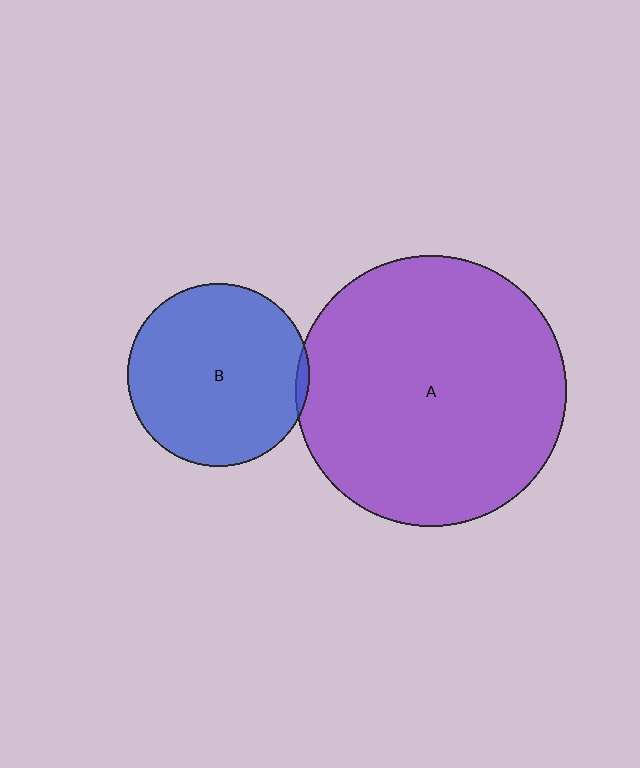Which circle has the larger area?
Circle A (purple).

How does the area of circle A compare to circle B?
Approximately 2.2 times.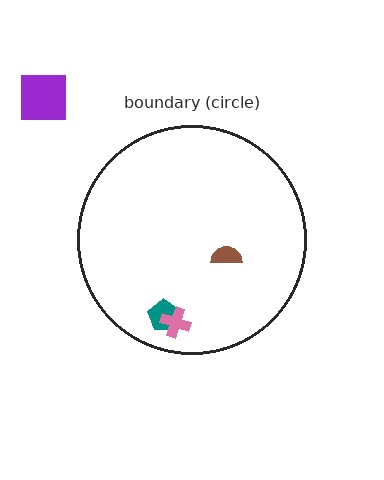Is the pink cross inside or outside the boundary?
Inside.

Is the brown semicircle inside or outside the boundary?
Inside.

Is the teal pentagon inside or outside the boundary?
Inside.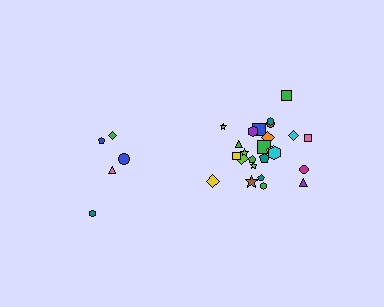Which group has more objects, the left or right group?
The right group.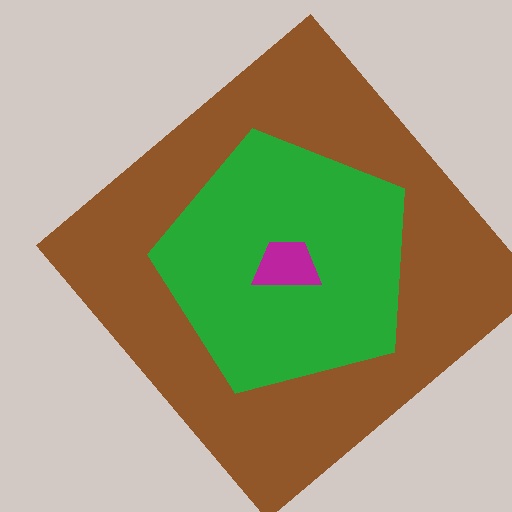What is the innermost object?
The magenta trapezoid.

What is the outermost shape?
The brown diamond.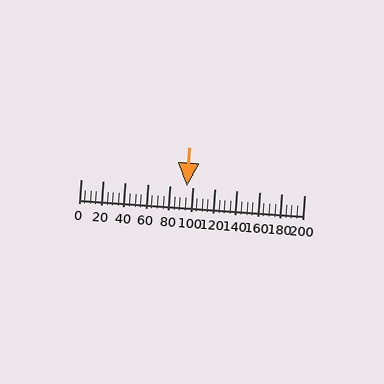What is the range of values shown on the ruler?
The ruler shows values from 0 to 200.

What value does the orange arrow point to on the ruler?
The orange arrow points to approximately 95.